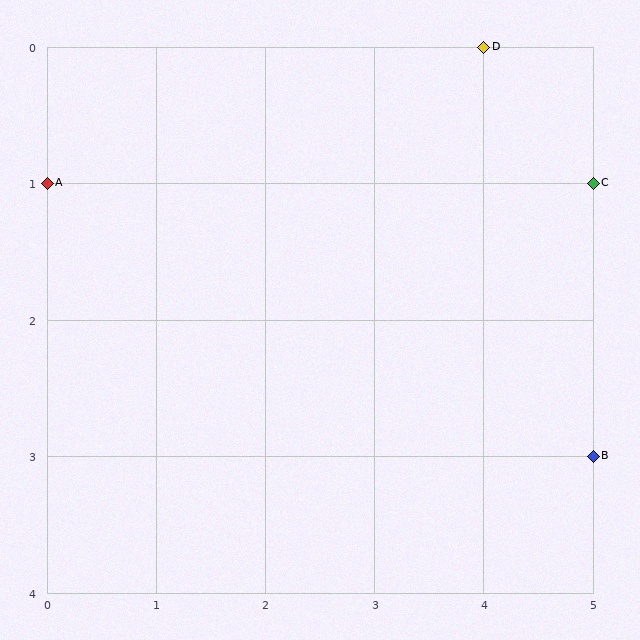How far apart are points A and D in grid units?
Points A and D are 4 columns and 1 row apart (about 4.1 grid units diagonally).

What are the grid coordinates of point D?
Point D is at grid coordinates (4, 0).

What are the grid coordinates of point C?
Point C is at grid coordinates (5, 1).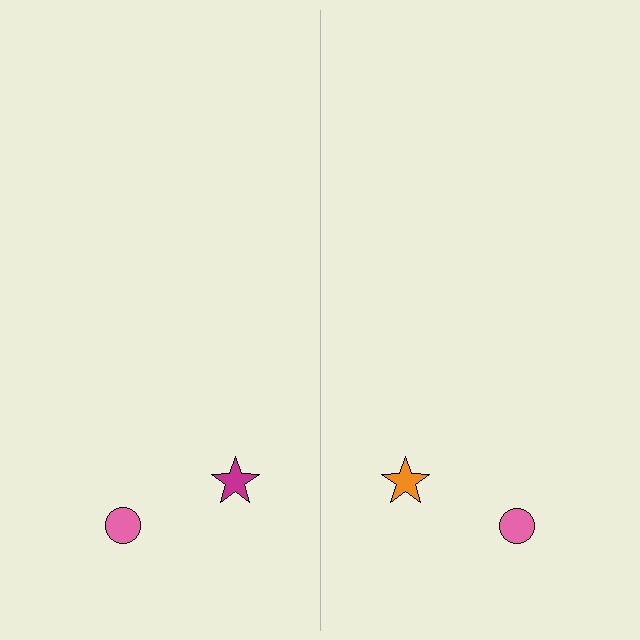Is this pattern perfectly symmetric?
No, the pattern is not perfectly symmetric. The orange star on the right side breaks the symmetry — its mirror counterpart is magenta.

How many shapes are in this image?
There are 4 shapes in this image.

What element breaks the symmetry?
The orange star on the right side breaks the symmetry — its mirror counterpart is magenta.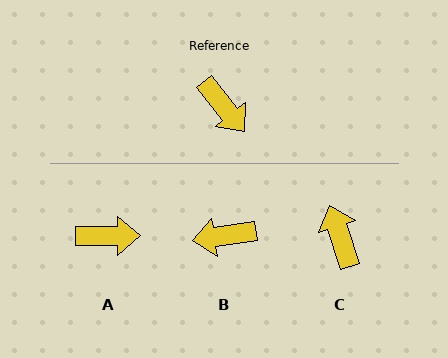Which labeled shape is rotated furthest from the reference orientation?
C, about 159 degrees away.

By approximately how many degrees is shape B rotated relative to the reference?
Approximately 120 degrees clockwise.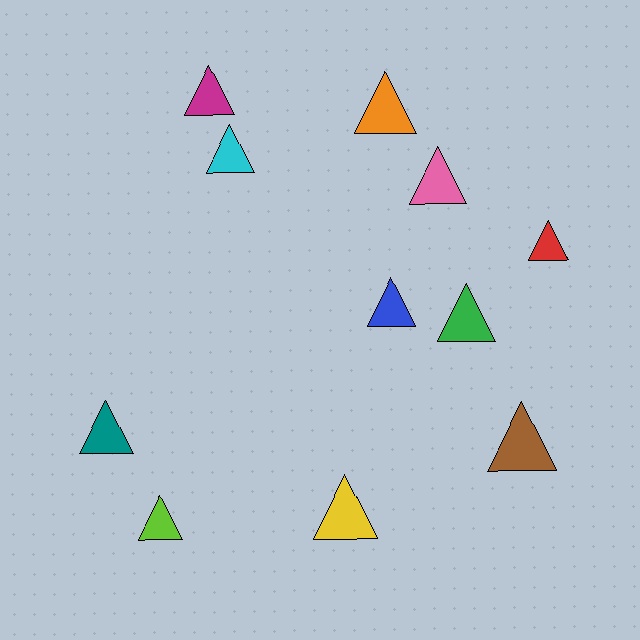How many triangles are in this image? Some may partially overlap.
There are 11 triangles.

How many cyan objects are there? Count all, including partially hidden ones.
There is 1 cyan object.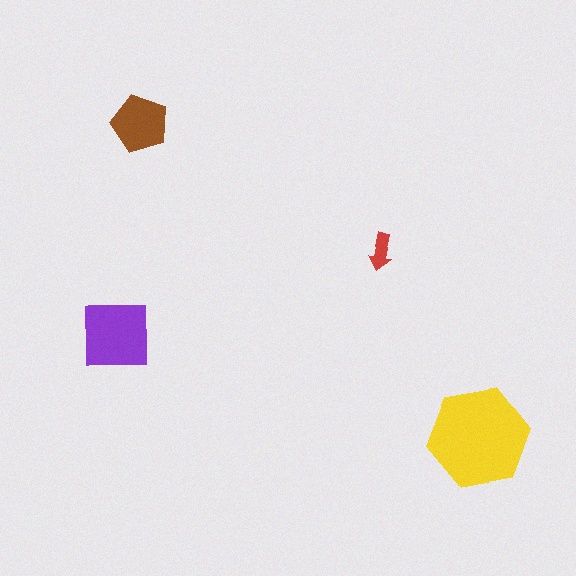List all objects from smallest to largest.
The red arrow, the brown pentagon, the purple square, the yellow hexagon.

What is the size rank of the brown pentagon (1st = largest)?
3rd.